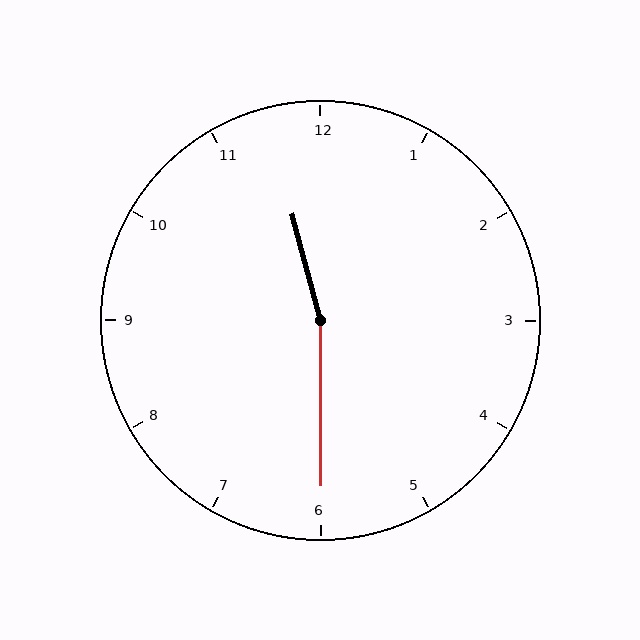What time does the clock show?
11:30.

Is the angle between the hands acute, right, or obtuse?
It is obtuse.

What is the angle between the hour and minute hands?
Approximately 165 degrees.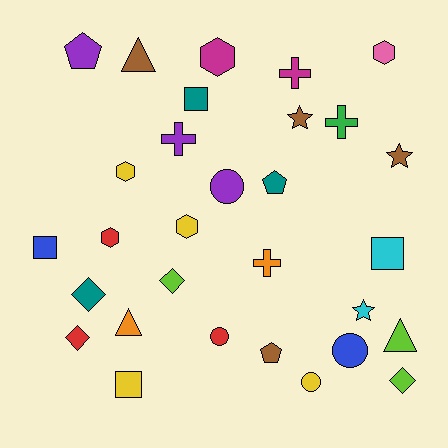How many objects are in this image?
There are 30 objects.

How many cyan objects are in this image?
There are 2 cyan objects.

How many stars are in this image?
There are 3 stars.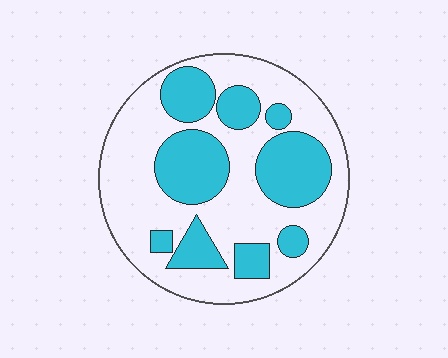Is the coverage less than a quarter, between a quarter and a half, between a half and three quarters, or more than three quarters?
Between a quarter and a half.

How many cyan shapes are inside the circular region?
9.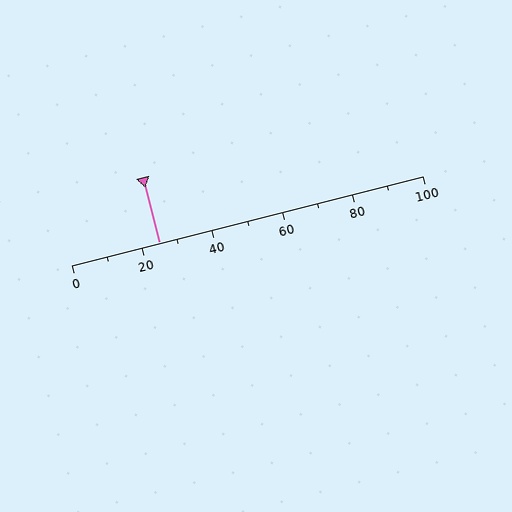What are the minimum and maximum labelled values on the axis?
The axis runs from 0 to 100.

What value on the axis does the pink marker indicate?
The marker indicates approximately 25.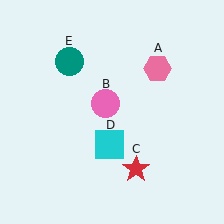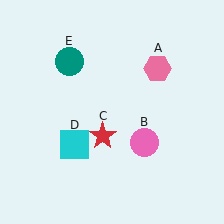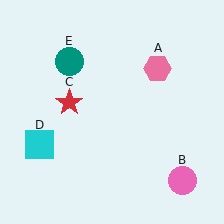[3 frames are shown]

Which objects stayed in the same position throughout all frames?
Pink hexagon (object A) and teal circle (object E) remained stationary.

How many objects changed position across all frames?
3 objects changed position: pink circle (object B), red star (object C), cyan square (object D).